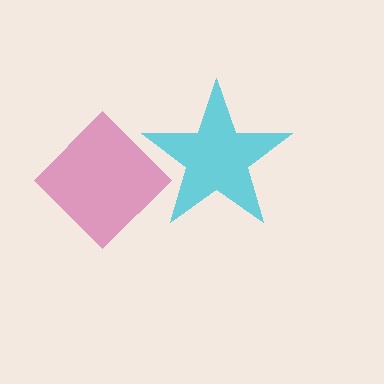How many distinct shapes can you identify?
There are 2 distinct shapes: a cyan star, a magenta diamond.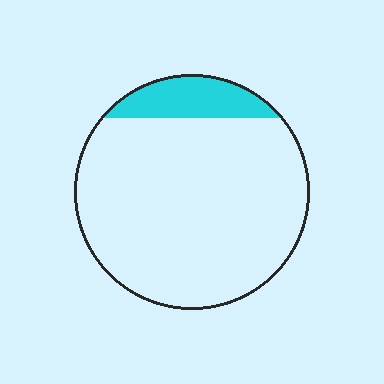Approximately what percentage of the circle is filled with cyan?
Approximately 15%.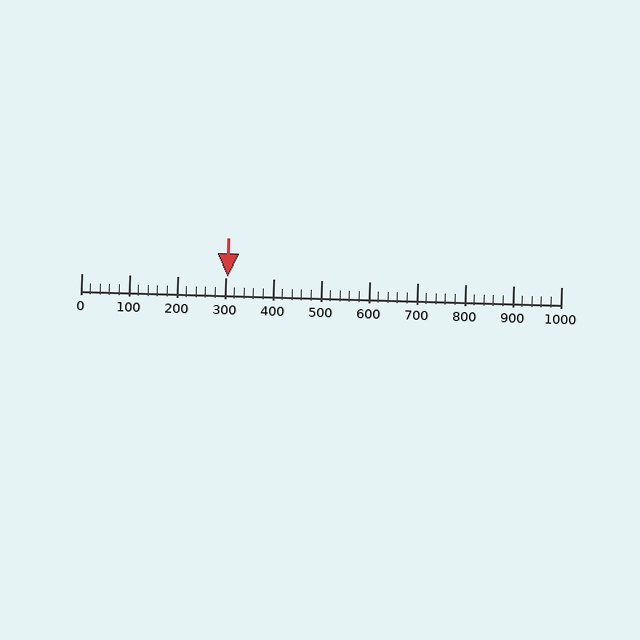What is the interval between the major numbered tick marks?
The major tick marks are spaced 100 units apart.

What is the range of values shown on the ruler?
The ruler shows values from 0 to 1000.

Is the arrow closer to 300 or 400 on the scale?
The arrow is closer to 300.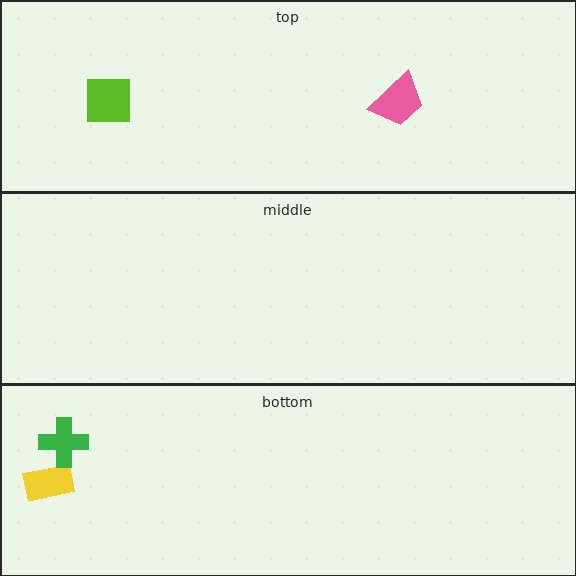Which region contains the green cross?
The bottom region.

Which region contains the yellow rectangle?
The bottom region.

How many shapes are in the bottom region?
2.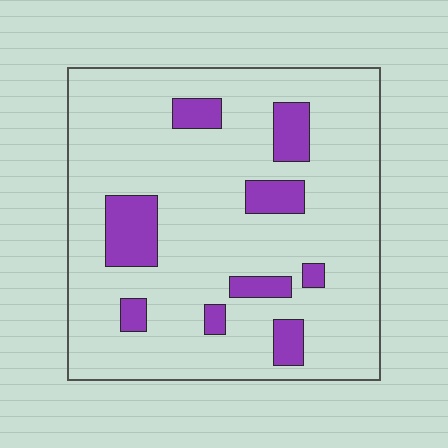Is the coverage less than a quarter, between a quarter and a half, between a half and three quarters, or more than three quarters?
Less than a quarter.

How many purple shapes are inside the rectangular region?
9.